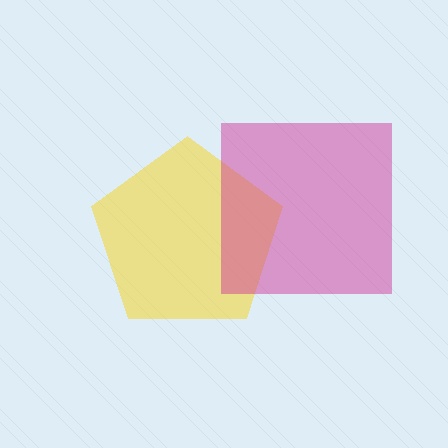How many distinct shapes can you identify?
There are 2 distinct shapes: a yellow pentagon, a magenta square.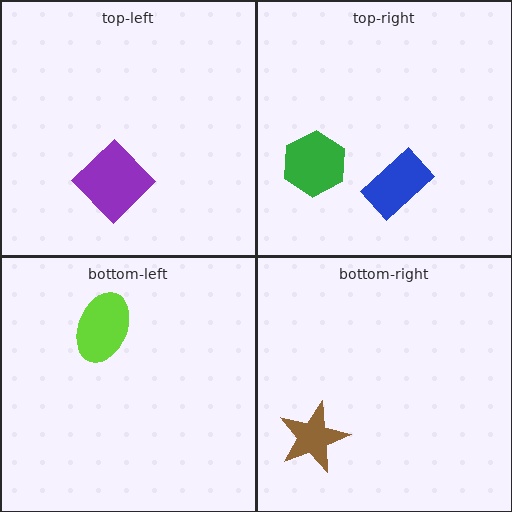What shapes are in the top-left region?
The purple diamond.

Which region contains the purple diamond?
The top-left region.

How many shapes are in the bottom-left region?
1.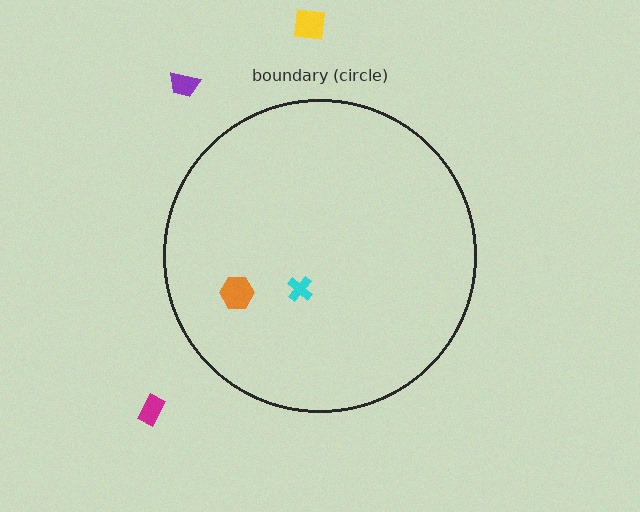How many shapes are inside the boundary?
2 inside, 3 outside.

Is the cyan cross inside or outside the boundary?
Inside.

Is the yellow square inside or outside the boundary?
Outside.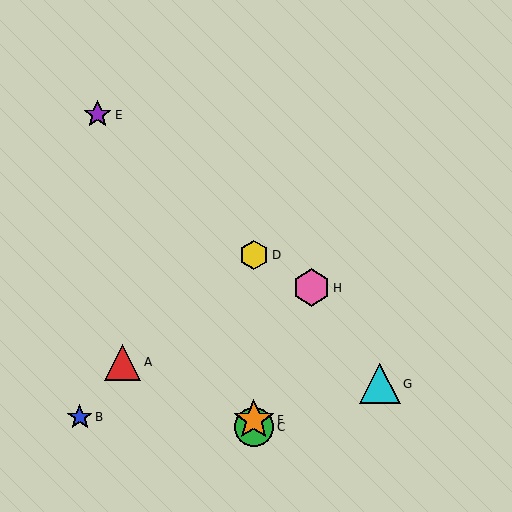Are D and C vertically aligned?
Yes, both are at x≈254.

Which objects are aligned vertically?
Objects C, D, F are aligned vertically.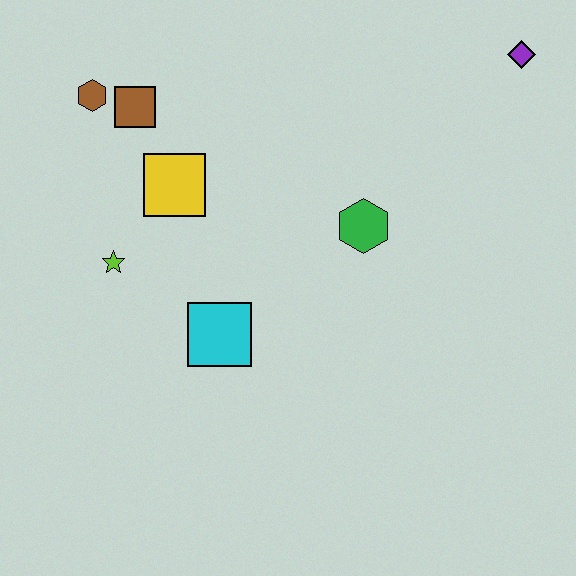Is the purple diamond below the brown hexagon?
No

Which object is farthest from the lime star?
The purple diamond is farthest from the lime star.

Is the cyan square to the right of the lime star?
Yes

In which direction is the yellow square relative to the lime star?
The yellow square is above the lime star.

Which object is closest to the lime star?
The yellow square is closest to the lime star.